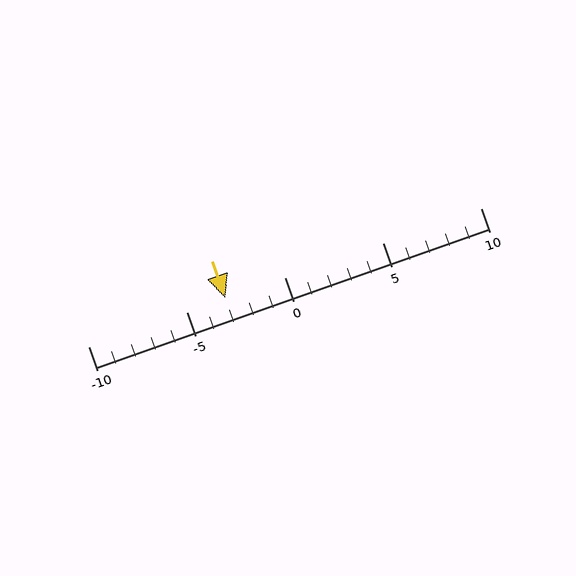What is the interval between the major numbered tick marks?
The major tick marks are spaced 5 units apart.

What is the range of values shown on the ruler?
The ruler shows values from -10 to 10.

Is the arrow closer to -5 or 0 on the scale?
The arrow is closer to -5.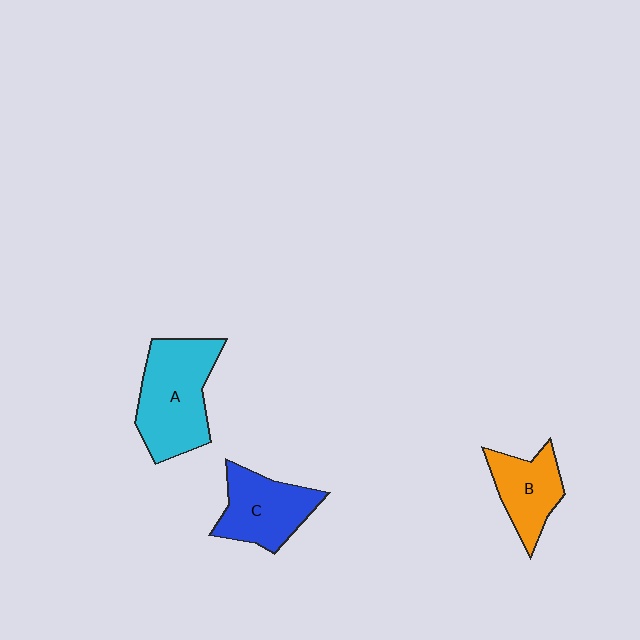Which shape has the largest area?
Shape A (cyan).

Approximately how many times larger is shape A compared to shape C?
Approximately 1.4 times.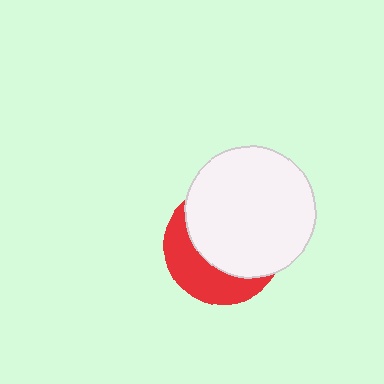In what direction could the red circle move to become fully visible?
The red circle could move toward the lower-left. That would shift it out from behind the white circle entirely.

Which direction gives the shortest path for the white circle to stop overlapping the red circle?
Moving toward the upper-right gives the shortest separation.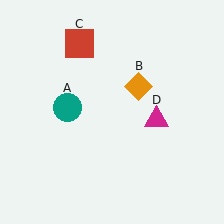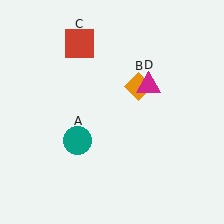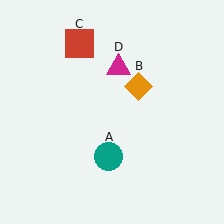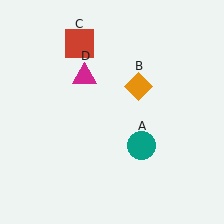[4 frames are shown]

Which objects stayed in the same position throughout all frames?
Orange diamond (object B) and red square (object C) remained stationary.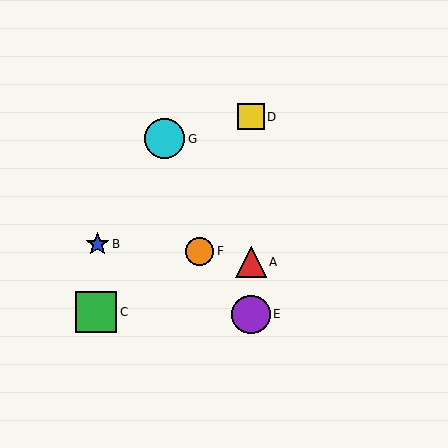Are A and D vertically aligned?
Yes, both are at x≈251.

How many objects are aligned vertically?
3 objects (A, D, E) are aligned vertically.